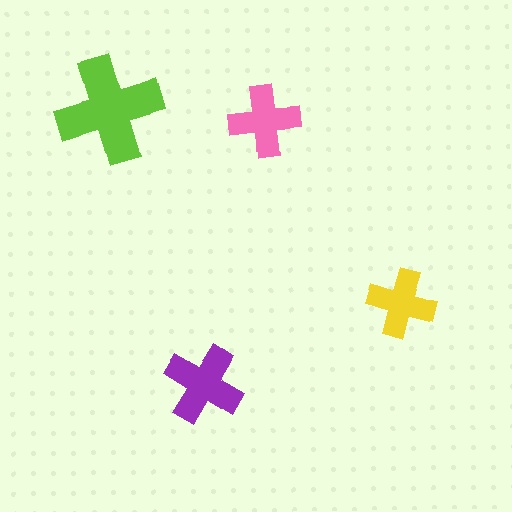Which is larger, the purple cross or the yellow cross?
The purple one.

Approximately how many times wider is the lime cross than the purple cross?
About 1.5 times wider.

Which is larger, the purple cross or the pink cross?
The purple one.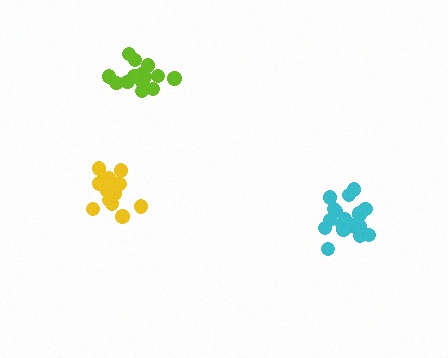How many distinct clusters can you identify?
There are 3 distinct clusters.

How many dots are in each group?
Group 1: 20 dots, Group 2: 17 dots, Group 3: 14 dots (51 total).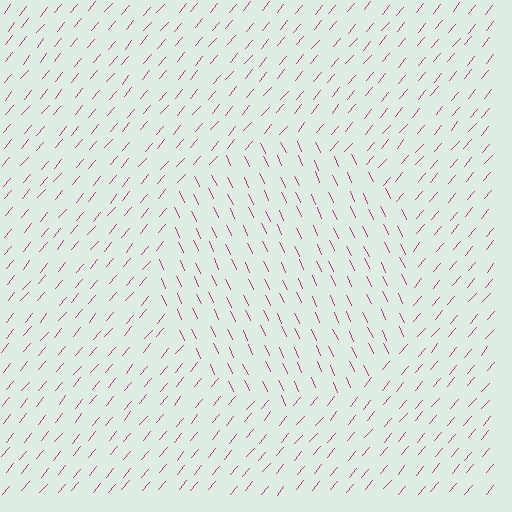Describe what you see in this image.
The image is filled with small magenta line segments. A circle region in the image has lines oriented differently from the surrounding lines, creating a visible texture boundary.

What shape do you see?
I see a circle.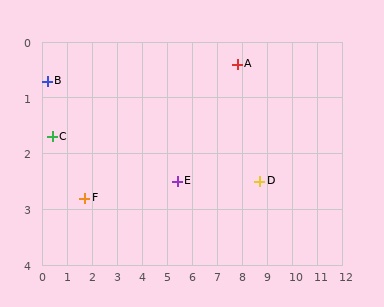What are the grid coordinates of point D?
Point D is at approximately (8.7, 2.5).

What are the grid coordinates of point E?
Point E is at approximately (5.4, 2.5).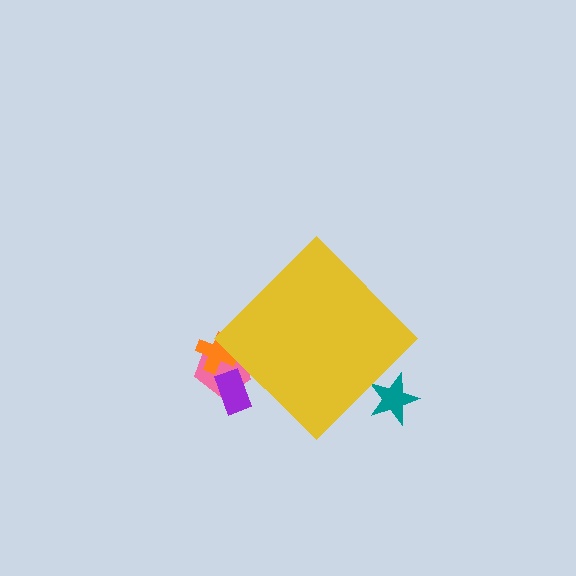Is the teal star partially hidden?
Yes, the teal star is partially hidden behind the yellow diamond.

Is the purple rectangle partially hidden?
Yes, the purple rectangle is partially hidden behind the yellow diamond.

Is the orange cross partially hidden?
Yes, the orange cross is partially hidden behind the yellow diamond.